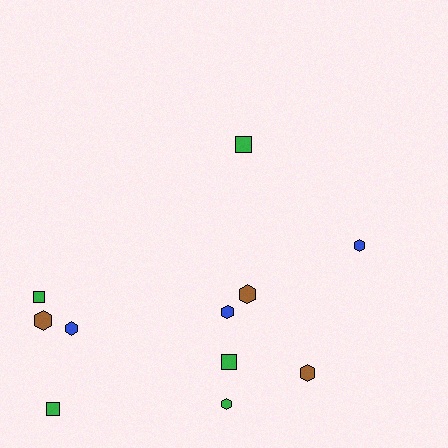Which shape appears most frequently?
Hexagon, with 7 objects.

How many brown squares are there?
There are no brown squares.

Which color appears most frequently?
Green, with 5 objects.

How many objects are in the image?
There are 11 objects.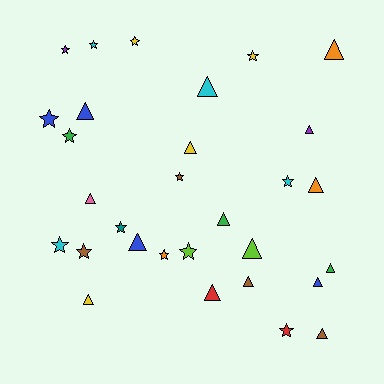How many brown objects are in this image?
There are 4 brown objects.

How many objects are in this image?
There are 30 objects.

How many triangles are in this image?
There are 16 triangles.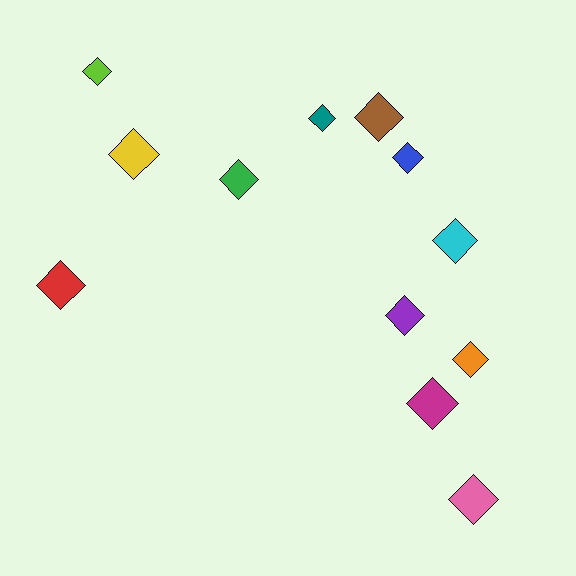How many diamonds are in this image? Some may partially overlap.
There are 12 diamonds.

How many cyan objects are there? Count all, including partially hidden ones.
There is 1 cyan object.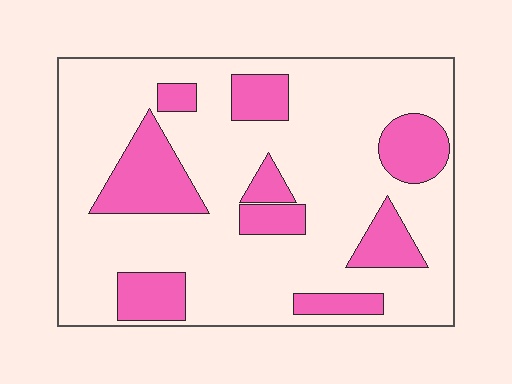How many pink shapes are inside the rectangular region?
9.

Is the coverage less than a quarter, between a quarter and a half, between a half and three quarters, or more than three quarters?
Less than a quarter.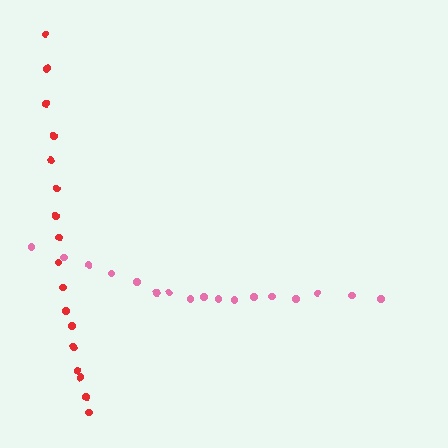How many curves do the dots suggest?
There are 2 distinct paths.